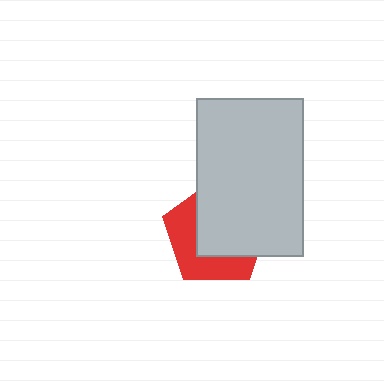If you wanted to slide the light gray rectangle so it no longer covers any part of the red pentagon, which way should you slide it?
Slide it toward the upper-right — that is the most direct way to separate the two shapes.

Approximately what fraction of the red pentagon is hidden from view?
Roughly 59% of the red pentagon is hidden behind the light gray rectangle.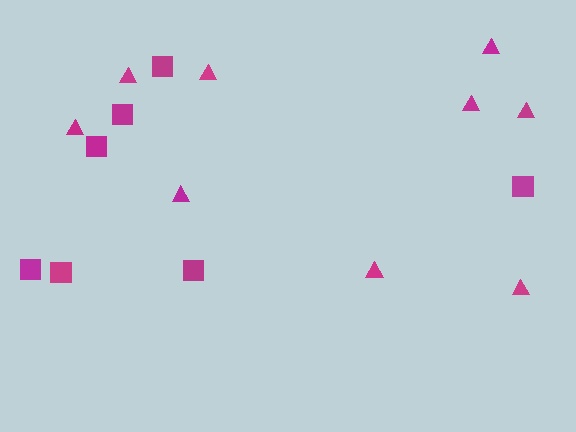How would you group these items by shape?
There are 2 groups: one group of triangles (9) and one group of squares (7).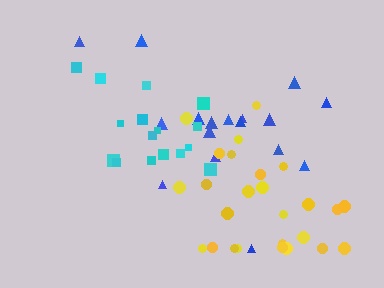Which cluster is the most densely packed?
Cyan.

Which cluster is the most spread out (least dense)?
Blue.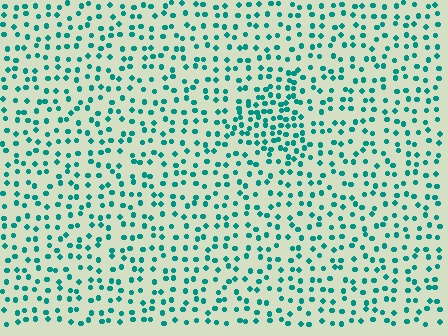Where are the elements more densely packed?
The elements are more densely packed inside the triangle boundary.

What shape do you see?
I see a triangle.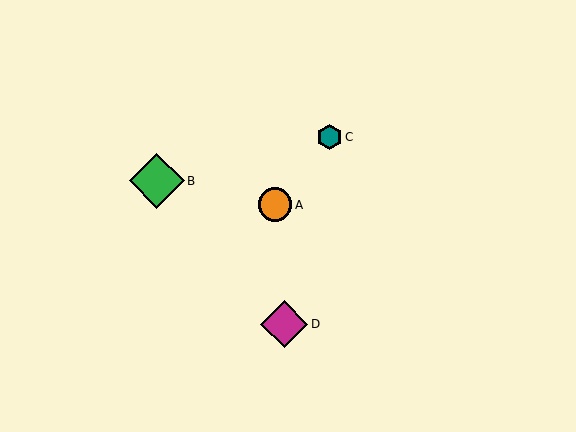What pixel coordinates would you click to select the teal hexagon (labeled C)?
Click at (330, 137) to select the teal hexagon C.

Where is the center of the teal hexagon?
The center of the teal hexagon is at (330, 137).